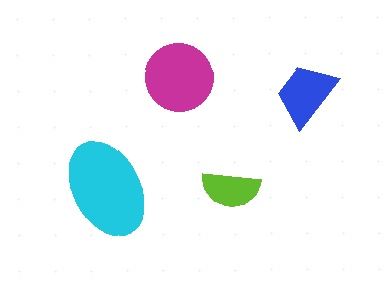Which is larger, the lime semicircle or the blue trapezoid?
The blue trapezoid.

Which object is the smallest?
The lime semicircle.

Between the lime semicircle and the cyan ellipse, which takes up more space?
The cyan ellipse.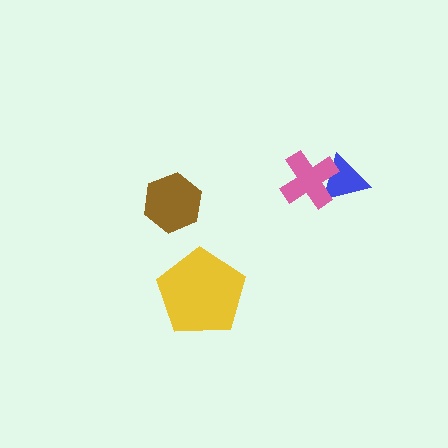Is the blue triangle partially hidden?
Yes, it is partially covered by another shape.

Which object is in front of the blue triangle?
The pink cross is in front of the blue triangle.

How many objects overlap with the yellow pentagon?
0 objects overlap with the yellow pentagon.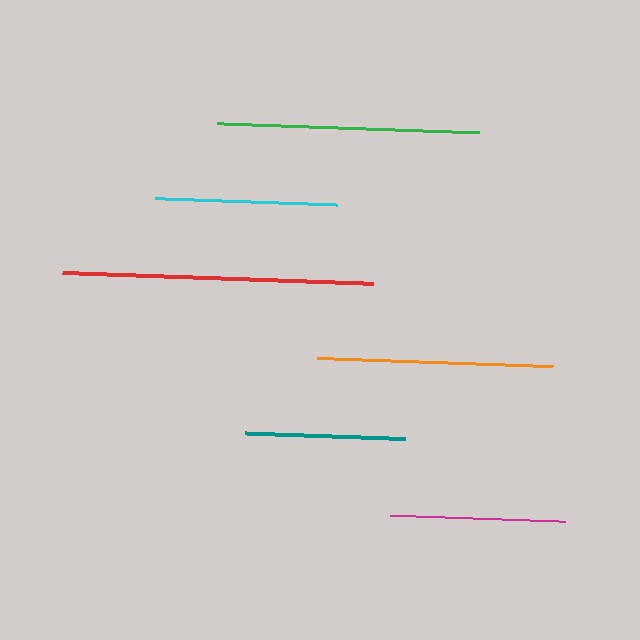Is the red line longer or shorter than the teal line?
The red line is longer than the teal line.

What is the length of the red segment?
The red segment is approximately 311 pixels long.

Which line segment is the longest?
The red line is the longest at approximately 311 pixels.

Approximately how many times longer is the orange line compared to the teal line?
The orange line is approximately 1.5 times the length of the teal line.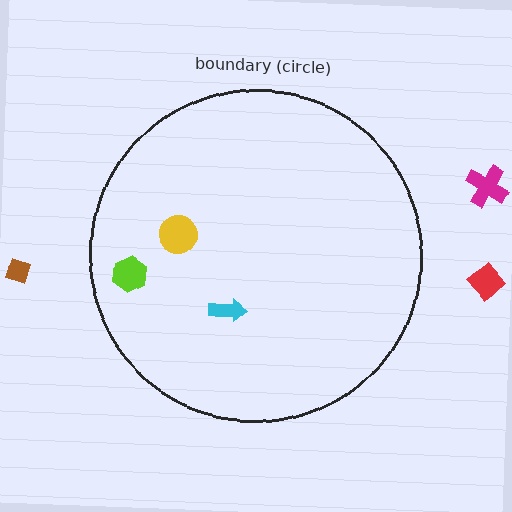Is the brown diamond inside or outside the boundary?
Outside.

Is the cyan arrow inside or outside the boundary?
Inside.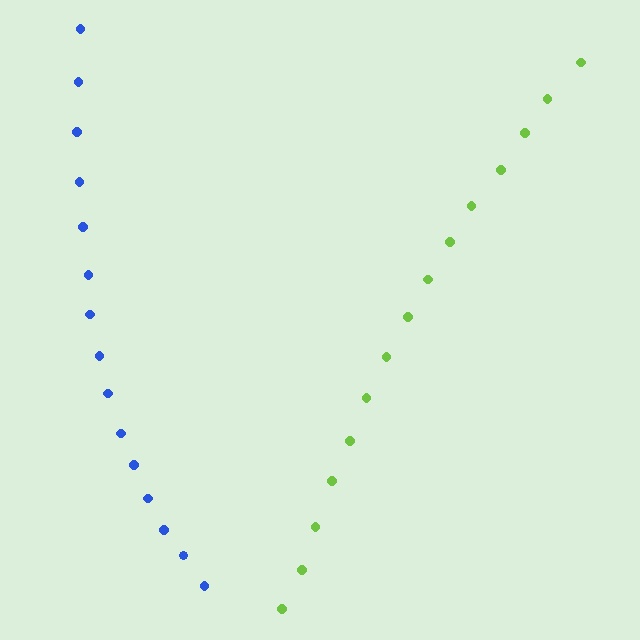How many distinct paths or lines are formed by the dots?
There are 2 distinct paths.